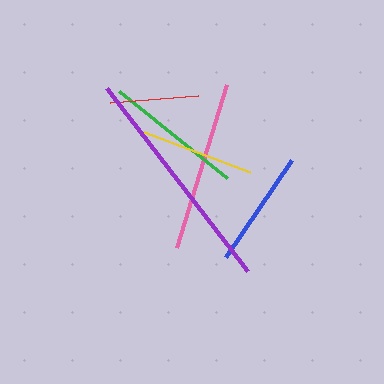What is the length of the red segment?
The red segment is approximately 88 pixels long.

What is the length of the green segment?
The green segment is approximately 138 pixels long.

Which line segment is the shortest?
The red line is the shortest at approximately 88 pixels.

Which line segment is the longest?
The purple line is the longest at approximately 232 pixels.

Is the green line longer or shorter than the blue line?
The green line is longer than the blue line.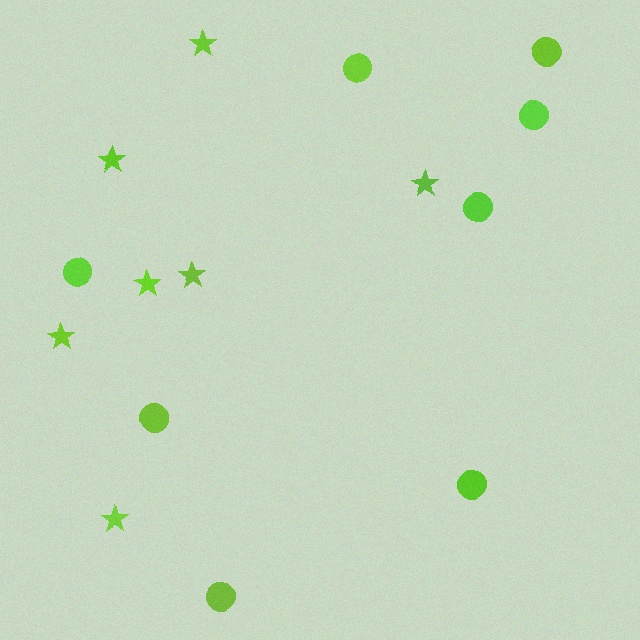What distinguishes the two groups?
There are 2 groups: one group of stars (7) and one group of circles (8).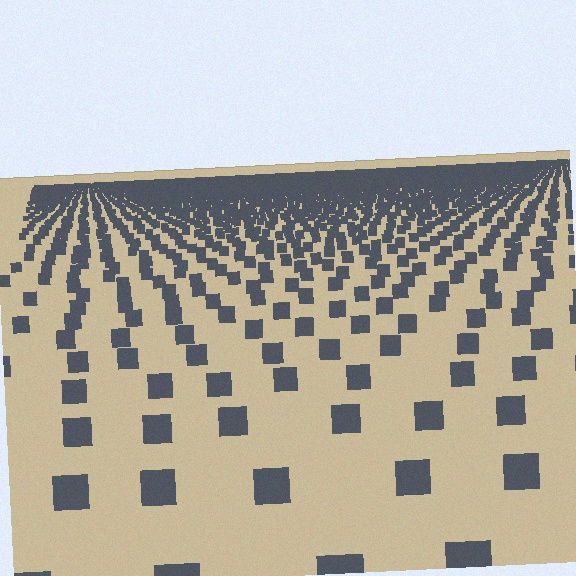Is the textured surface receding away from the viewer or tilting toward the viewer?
The surface is receding away from the viewer. Texture elements get smaller and denser toward the top.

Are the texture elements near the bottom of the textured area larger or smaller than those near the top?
Larger. Near the bottom, elements are closer to the viewer and appear at a bigger on-screen size.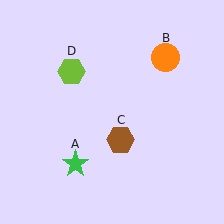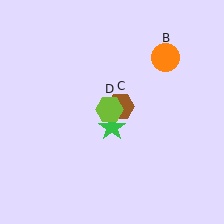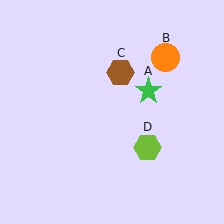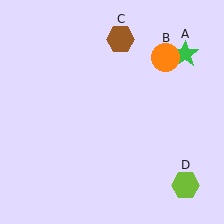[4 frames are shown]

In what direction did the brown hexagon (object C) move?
The brown hexagon (object C) moved up.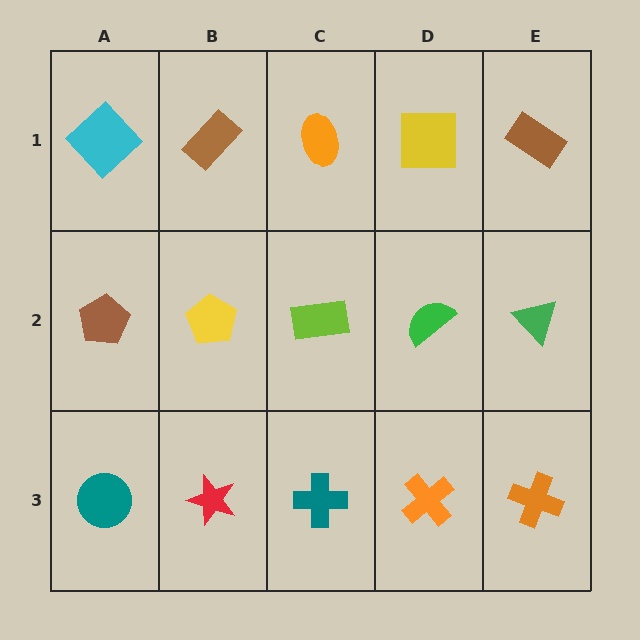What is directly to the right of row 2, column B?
A lime rectangle.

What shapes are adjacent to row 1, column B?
A yellow pentagon (row 2, column B), a cyan diamond (row 1, column A), an orange ellipse (row 1, column C).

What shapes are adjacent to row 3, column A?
A brown pentagon (row 2, column A), a red star (row 3, column B).